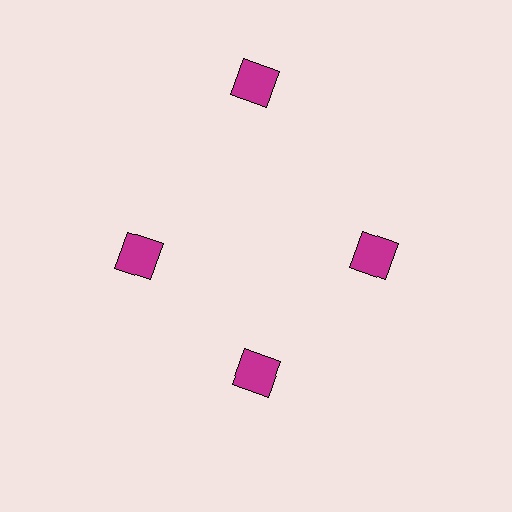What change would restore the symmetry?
The symmetry would be restored by moving it inward, back onto the ring so that all 4 squares sit at equal angles and equal distance from the center.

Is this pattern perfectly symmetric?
No. The 4 magenta squares are arranged in a ring, but one element near the 12 o'clock position is pushed outward from the center, breaking the 4-fold rotational symmetry.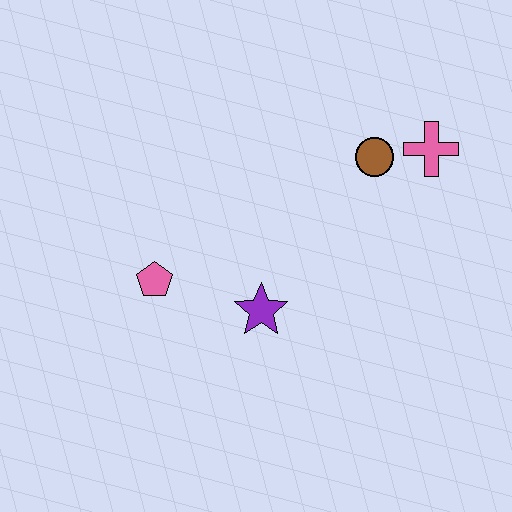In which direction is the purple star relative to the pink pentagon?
The purple star is to the right of the pink pentagon.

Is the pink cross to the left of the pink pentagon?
No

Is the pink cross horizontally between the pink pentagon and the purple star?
No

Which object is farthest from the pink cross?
The pink pentagon is farthest from the pink cross.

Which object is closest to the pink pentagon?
The purple star is closest to the pink pentagon.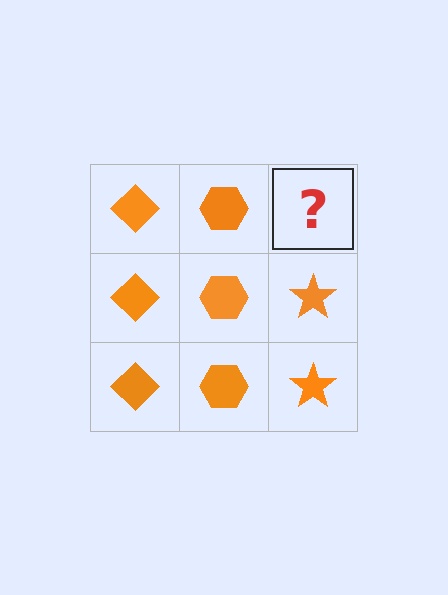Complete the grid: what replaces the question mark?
The question mark should be replaced with an orange star.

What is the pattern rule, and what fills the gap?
The rule is that each column has a consistent shape. The gap should be filled with an orange star.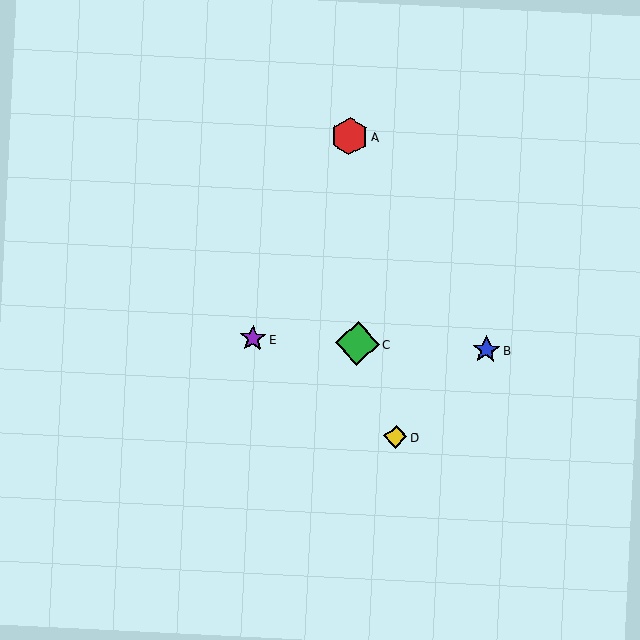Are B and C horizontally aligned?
Yes, both are at y≈350.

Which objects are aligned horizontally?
Objects B, C, E are aligned horizontally.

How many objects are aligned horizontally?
3 objects (B, C, E) are aligned horizontally.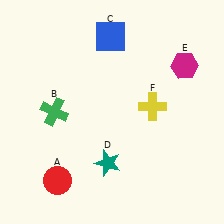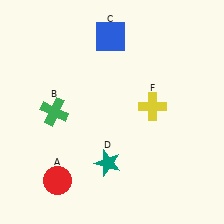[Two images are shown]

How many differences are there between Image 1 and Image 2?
There is 1 difference between the two images.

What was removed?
The magenta hexagon (E) was removed in Image 2.